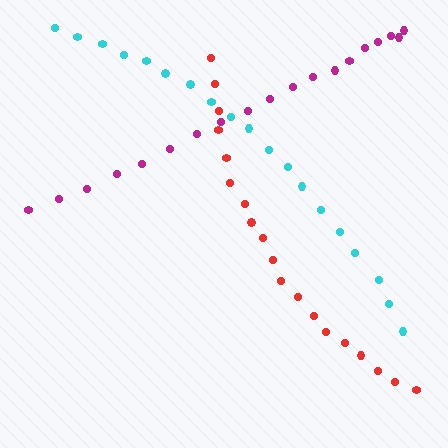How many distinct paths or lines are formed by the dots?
There are 3 distinct paths.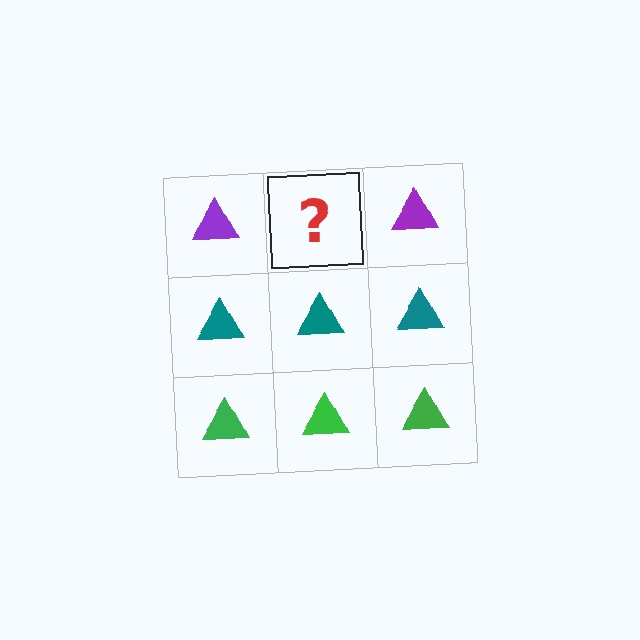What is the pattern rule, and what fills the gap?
The rule is that each row has a consistent color. The gap should be filled with a purple triangle.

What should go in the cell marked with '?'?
The missing cell should contain a purple triangle.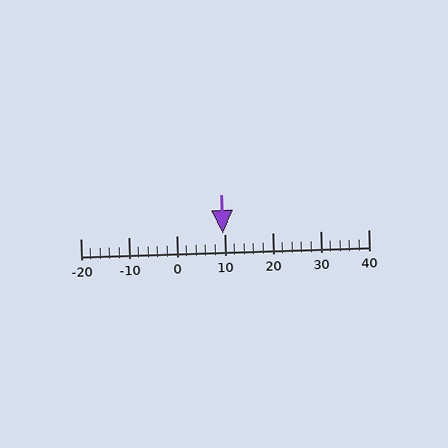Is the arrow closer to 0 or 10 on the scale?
The arrow is closer to 10.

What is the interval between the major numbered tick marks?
The major tick marks are spaced 10 units apart.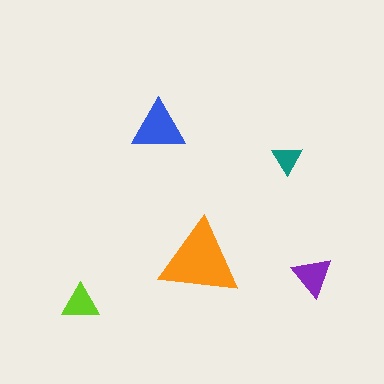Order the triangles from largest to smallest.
the orange one, the blue one, the purple one, the lime one, the teal one.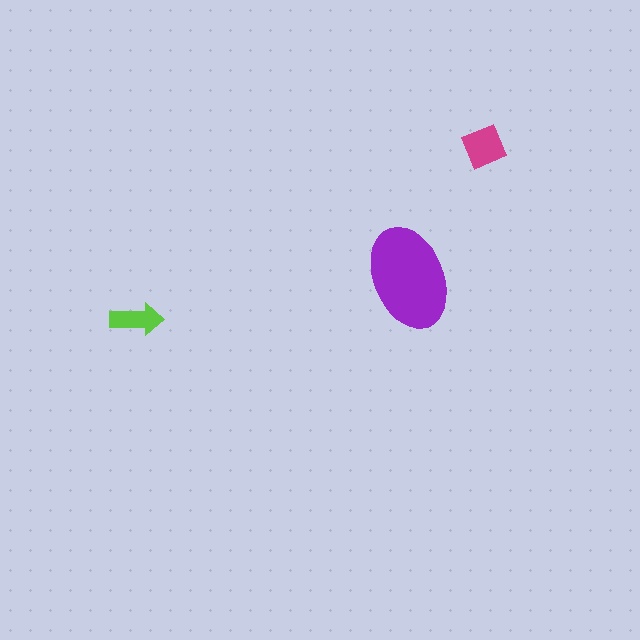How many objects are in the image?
There are 3 objects in the image.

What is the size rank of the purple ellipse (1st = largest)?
1st.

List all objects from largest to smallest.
The purple ellipse, the magenta diamond, the lime arrow.